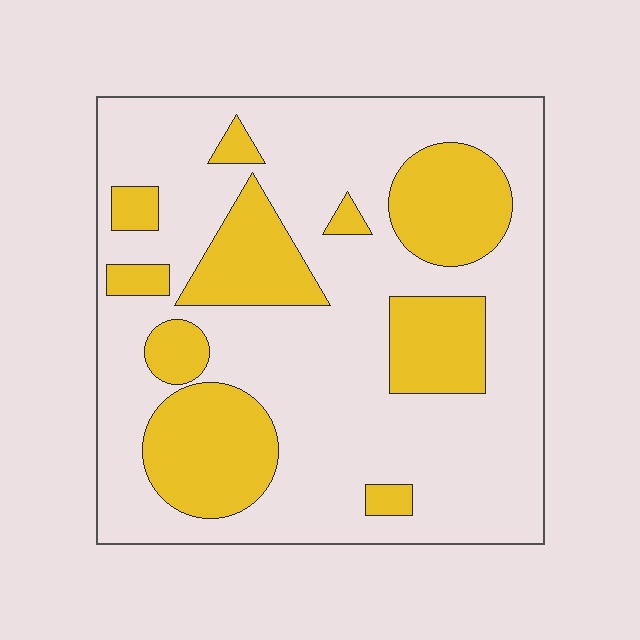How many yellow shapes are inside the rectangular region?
10.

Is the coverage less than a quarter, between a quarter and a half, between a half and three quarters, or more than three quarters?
Between a quarter and a half.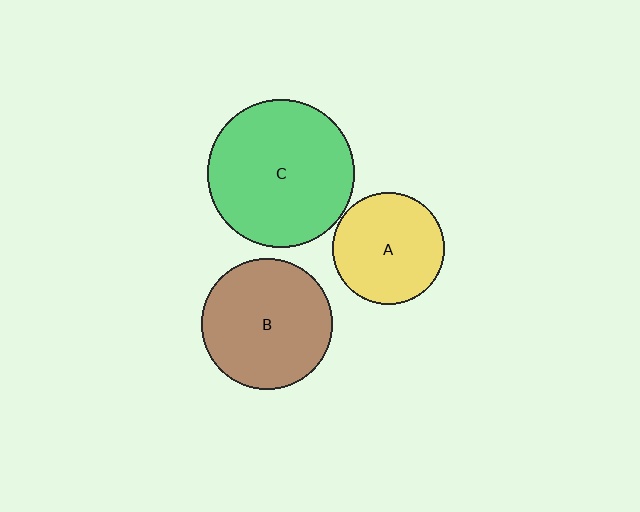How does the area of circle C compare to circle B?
Approximately 1.3 times.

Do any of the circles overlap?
No, none of the circles overlap.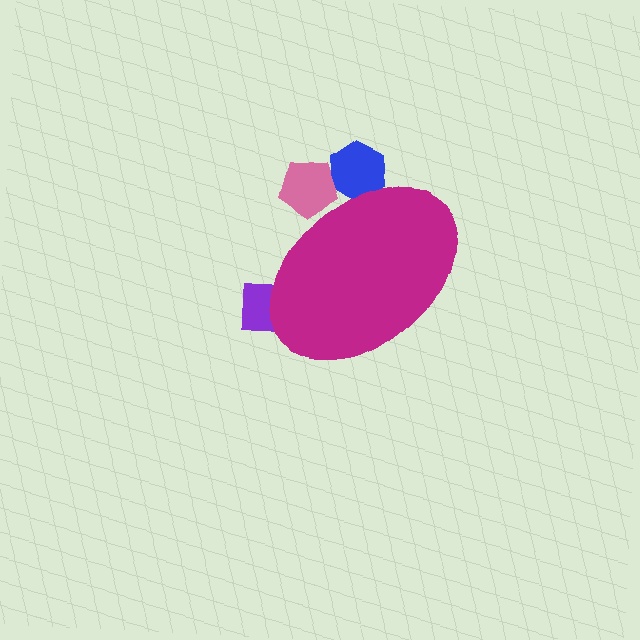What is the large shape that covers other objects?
A magenta ellipse.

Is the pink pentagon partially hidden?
Yes, the pink pentagon is partially hidden behind the magenta ellipse.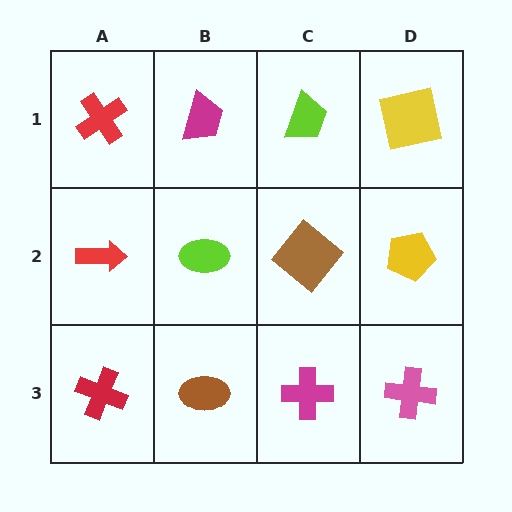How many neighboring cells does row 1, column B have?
3.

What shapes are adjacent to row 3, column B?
A lime ellipse (row 2, column B), a red cross (row 3, column A), a magenta cross (row 3, column C).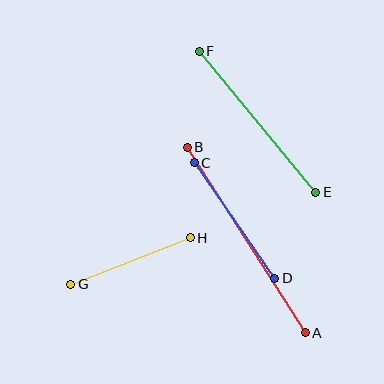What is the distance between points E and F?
The distance is approximately 183 pixels.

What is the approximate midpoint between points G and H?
The midpoint is at approximately (131, 261) pixels.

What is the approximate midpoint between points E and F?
The midpoint is at approximately (258, 122) pixels.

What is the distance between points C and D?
The distance is approximately 141 pixels.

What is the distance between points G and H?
The distance is approximately 128 pixels.